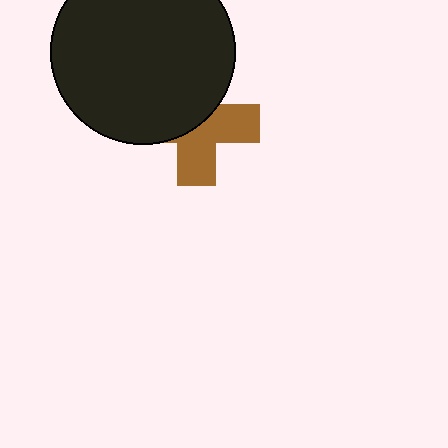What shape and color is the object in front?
The object in front is a black circle.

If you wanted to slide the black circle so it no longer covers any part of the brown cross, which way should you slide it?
Slide it up — that is the most direct way to separate the two shapes.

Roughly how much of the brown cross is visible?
About half of it is visible (roughly 48%).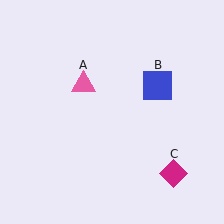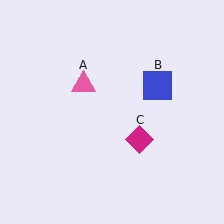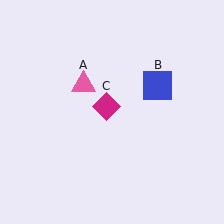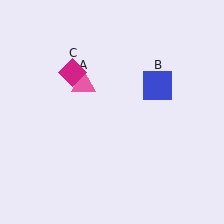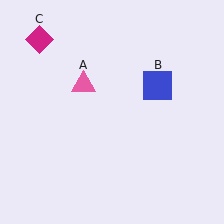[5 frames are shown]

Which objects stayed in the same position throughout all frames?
Pink triangle (object A) and blue square (object B) remained stationary.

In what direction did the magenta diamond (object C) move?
The magenta diamond (object C) moved up and to the left.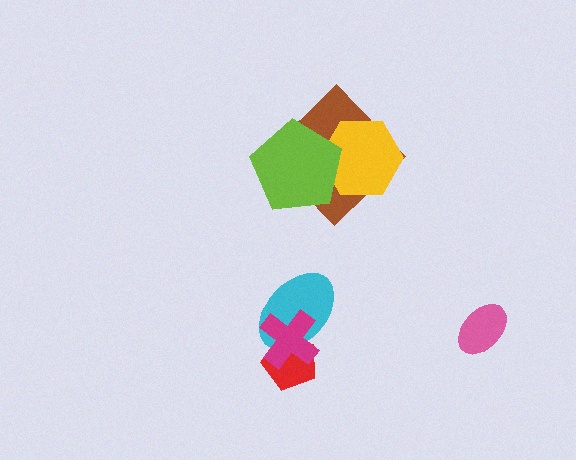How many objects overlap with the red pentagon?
2 objects overlap with the red pentagon.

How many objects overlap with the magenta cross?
2 objects overlap with the magenta cross.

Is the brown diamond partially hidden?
Yes, it is partially covered by another shape.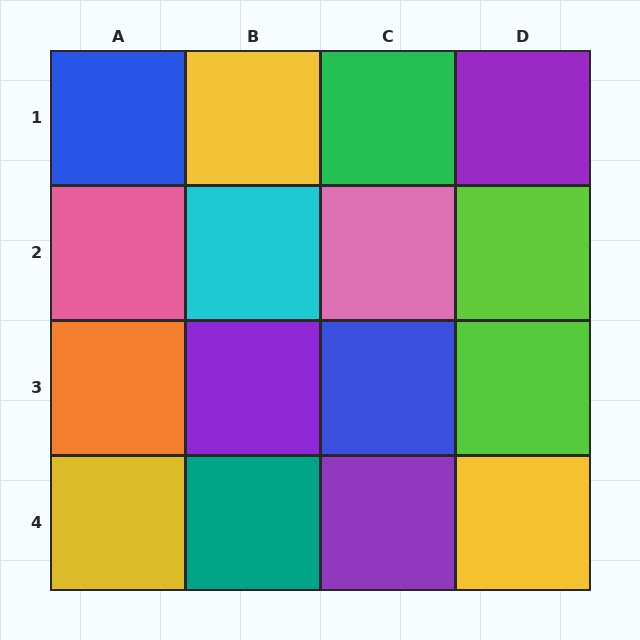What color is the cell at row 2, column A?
Pink.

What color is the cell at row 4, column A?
Yellow.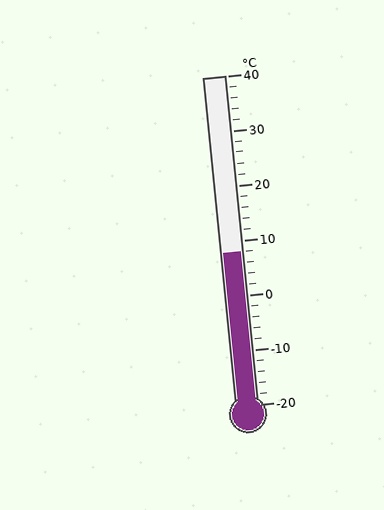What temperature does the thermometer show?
The thermometer shows approximately 8°C.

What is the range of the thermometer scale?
The thermometer scale ranges from -20°C to 40°C.